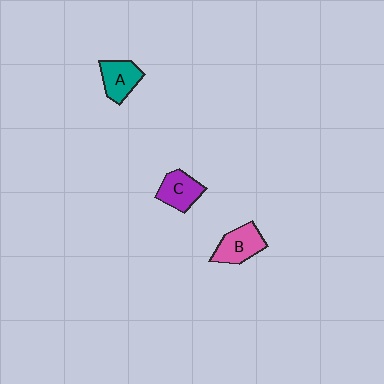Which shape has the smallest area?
Shape C (purple).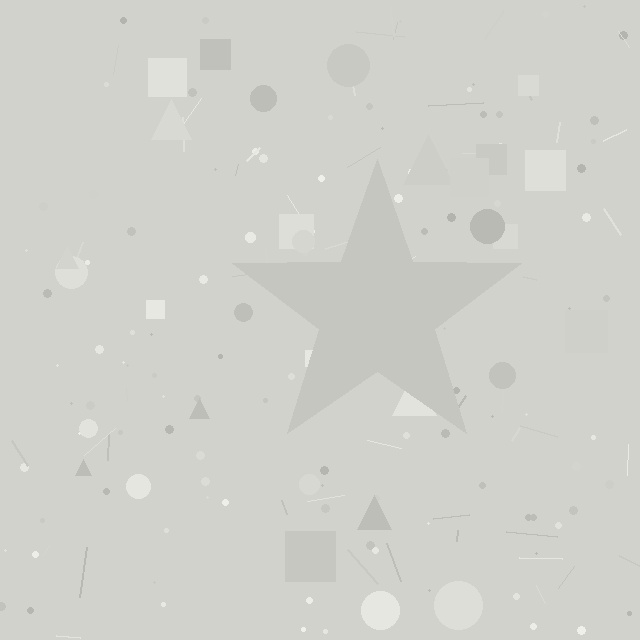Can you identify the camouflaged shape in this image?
The camouflaged shape is a star.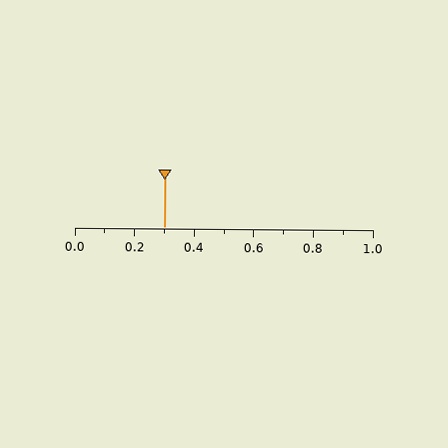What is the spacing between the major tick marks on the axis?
The major ticks are spaced 0.2 apart.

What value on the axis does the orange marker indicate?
The marker indicates approximately 0.3.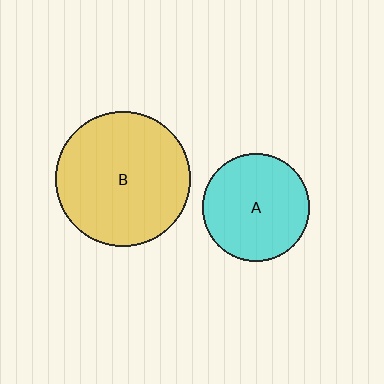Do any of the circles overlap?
No, none of the circles overlap.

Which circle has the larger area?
Circle B (yellow).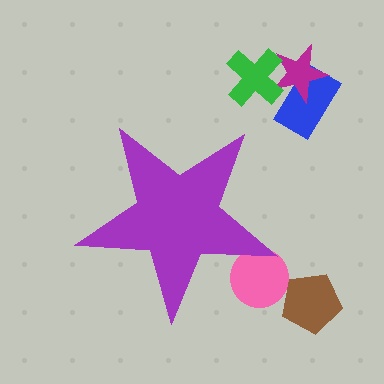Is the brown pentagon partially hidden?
No, the brown pentagon is fully visible.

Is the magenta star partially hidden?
No, the magenta star is fully visible.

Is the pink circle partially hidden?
Yes, the pink circle is partially hidden behind the purple star.